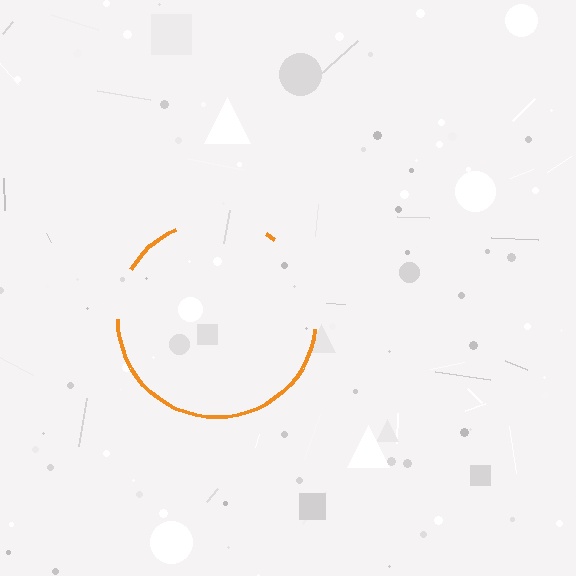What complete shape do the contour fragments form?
The contour fragments form a circle.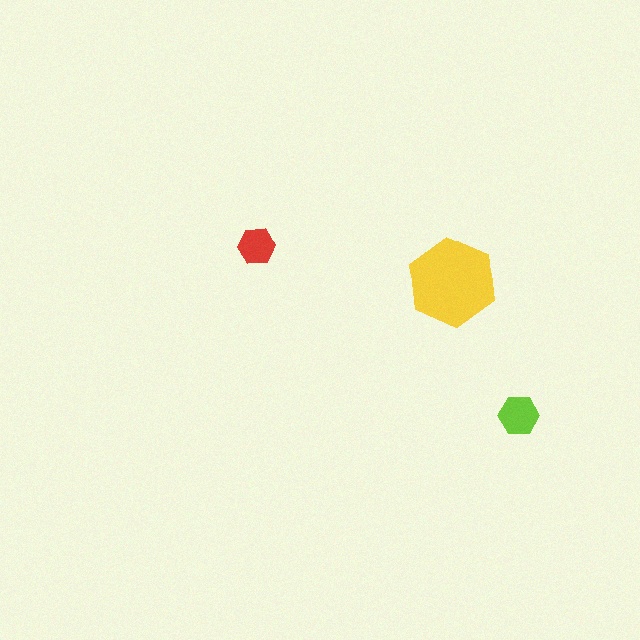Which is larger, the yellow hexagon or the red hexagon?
The yellow one.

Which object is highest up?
The red hexagon is topmost.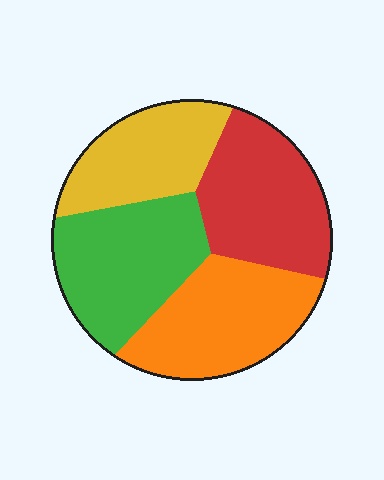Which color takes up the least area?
Yellow, at roughly 20%.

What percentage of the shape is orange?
Orange takes up about one quarter (1/4) of the shape.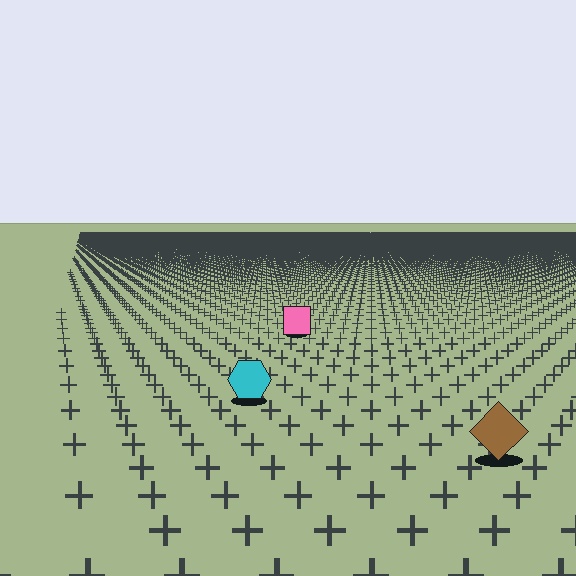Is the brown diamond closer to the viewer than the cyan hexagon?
Yes. The brown diamond is closer — you can tell from the texture gradient: the ground texture is coarser near it.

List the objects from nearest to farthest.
From nearest to farthest: the brown diamond, the cyan hexagon, the pink square.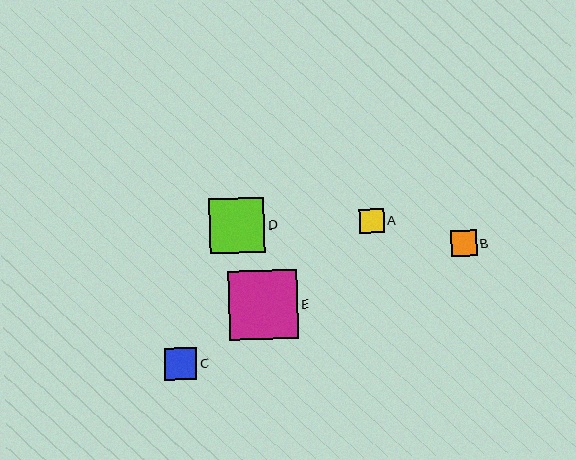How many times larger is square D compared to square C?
Square D is approximately 1.8 times the size of square C.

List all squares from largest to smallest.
From largest to smallest: E, D, C, B, A.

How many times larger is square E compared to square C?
Square E is approximately 2.2 times the size of square C.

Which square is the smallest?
Square A is the smallest with a size of approximately 24 pixels.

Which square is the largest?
Square E is the largest with a size of approximately 69 pixels.